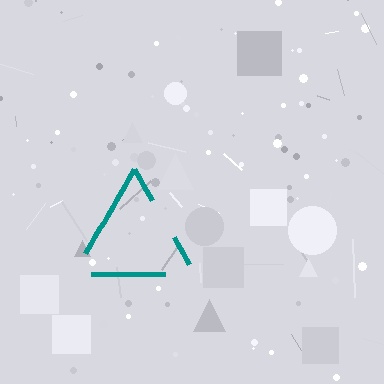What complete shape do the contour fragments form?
The contour fragments form a triangle.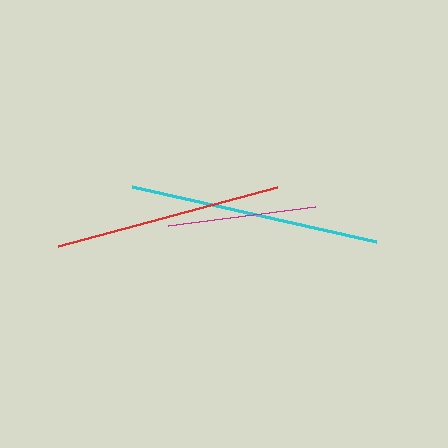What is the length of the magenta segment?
The magenta segment is approximately 148 pixels long.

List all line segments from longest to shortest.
From longest to shortest: cyan, red, magenta.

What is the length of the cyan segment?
The cyan segment is approximately 250 pixels long.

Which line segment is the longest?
The cyan line is the longest at approximately 250 pixels.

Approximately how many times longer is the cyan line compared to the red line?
The cyan line is approximately 1.1 times the length of the red line.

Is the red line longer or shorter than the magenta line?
The red line is longer than the magenta line.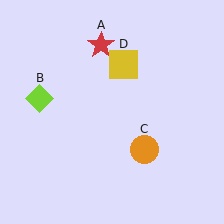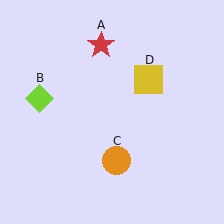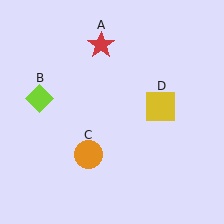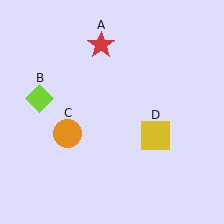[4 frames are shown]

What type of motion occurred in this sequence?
The orange circle (object C), yellow square (object D) rotated clockwise around the center of the scene.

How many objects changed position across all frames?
2 objects changed position: orange circle (object C), yellow square (object D).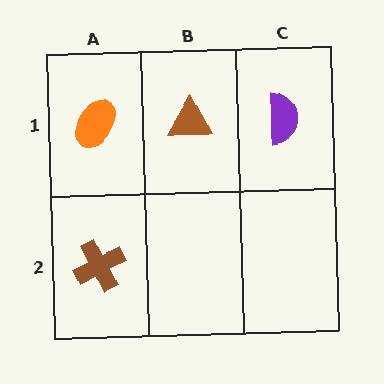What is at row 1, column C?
A purple semicircle.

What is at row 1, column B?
A brown triangle.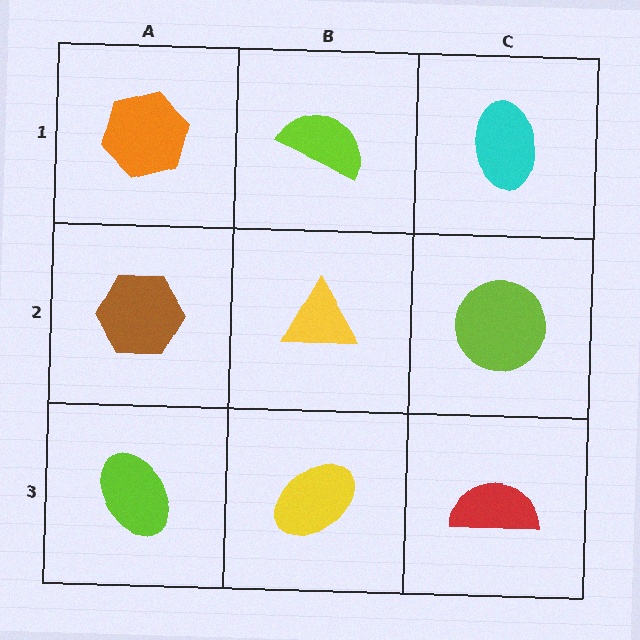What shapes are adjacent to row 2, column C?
A cyan ellipse (row 1, column C), a red semicircle (row 3, column C), a yellow triangle (row 2, column B).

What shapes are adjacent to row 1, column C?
A lime circle (row 2, column C), a lime semicircle (row 1, column B).